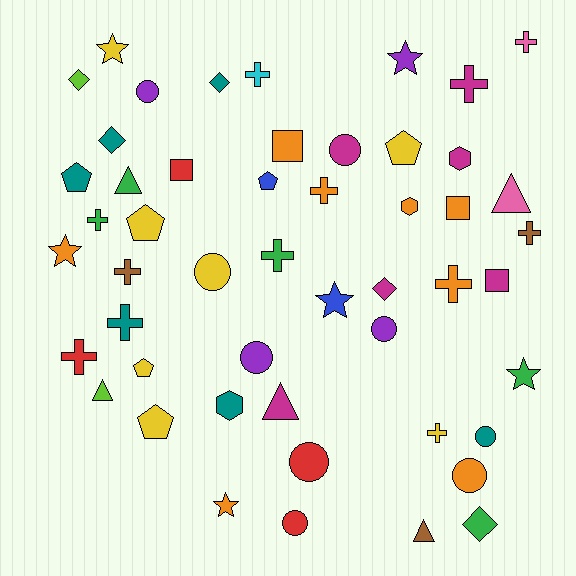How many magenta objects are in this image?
There are 6 magenta objects.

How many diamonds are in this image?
There are 5 diamonds.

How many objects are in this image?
There are 50 objects.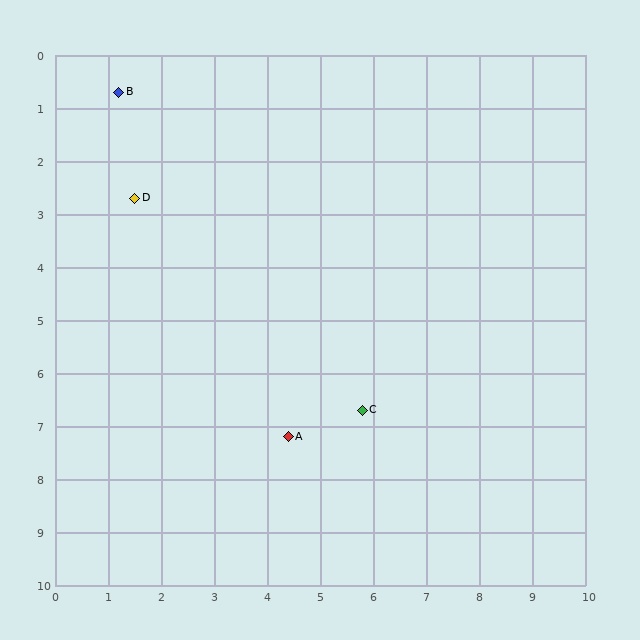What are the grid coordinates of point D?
Point D is at approximately (1.5, 2.7).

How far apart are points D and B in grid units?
Points D and B are about 2.0 grid units apart.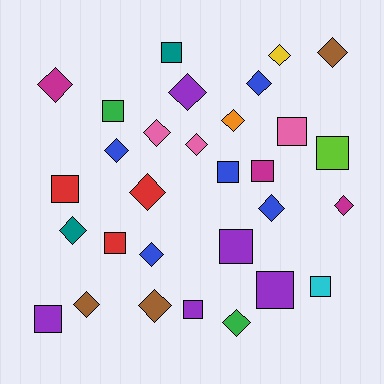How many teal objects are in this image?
There are 2 teal objects.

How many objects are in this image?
There are 30 objects.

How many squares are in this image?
There are 13 squares.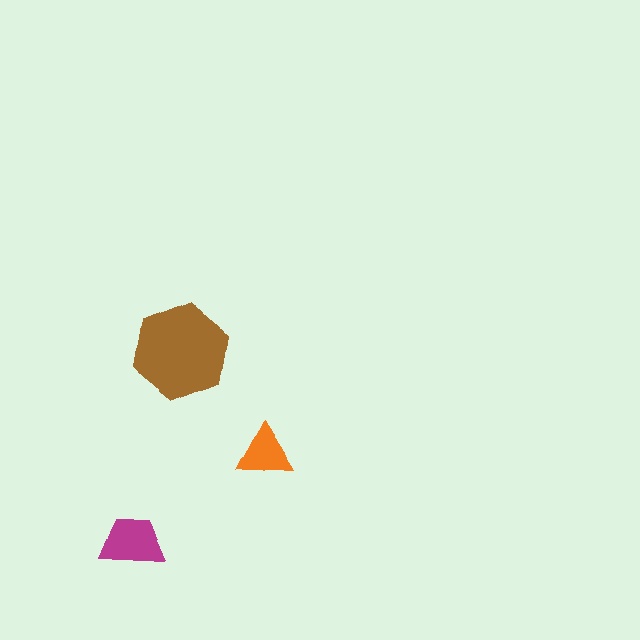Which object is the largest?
The brown hexagon.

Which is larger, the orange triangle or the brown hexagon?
The brown hexagon.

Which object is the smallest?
The orange triangle.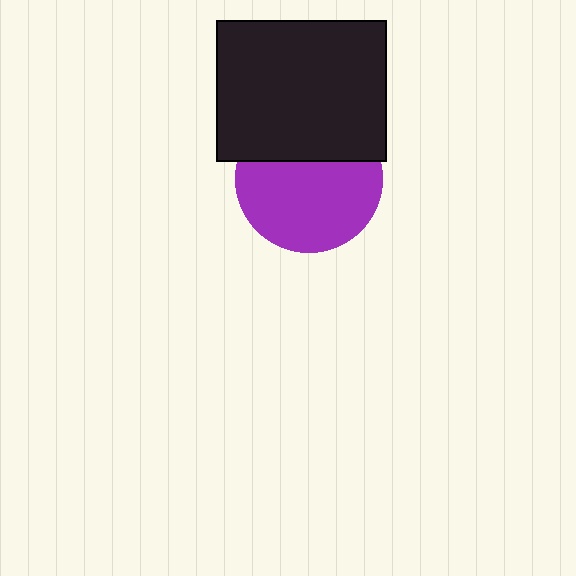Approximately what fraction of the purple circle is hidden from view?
Roughly 35% of the purple circle is hidden behind the black rectangle.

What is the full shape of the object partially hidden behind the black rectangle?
The partially hidden object is a purple circle.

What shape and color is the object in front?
The object in front is a black rectangle.